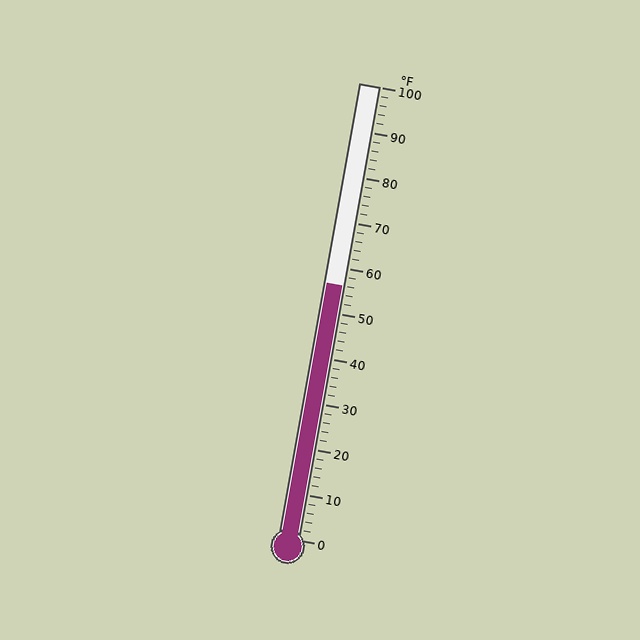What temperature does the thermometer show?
The thermometer shows approximately 56°F.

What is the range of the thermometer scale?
The thermometer scale ranges from 0°F to 100°F.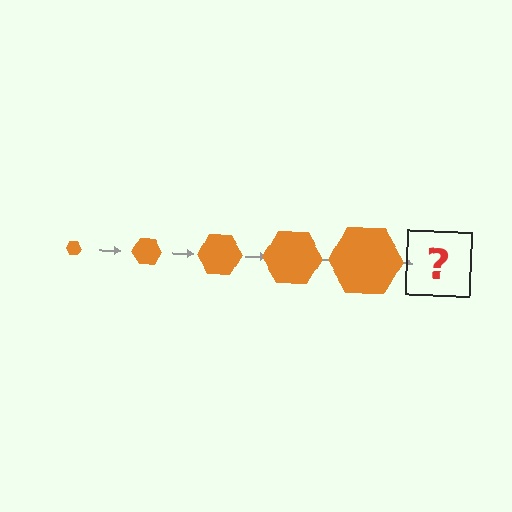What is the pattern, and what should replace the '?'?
The pattern is that the hexagon gets progressively larger each step. The '?' should be an orange hexagon, larger than the previous one.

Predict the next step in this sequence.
The next step is an orange hexagon, larger than the previous one.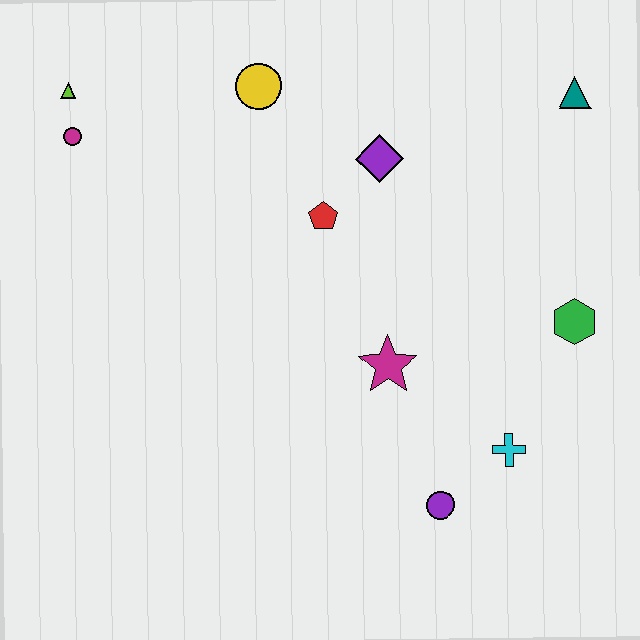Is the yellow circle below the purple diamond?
No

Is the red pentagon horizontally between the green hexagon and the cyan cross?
No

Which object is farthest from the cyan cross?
The lime triangle is farthest from the cyan cross.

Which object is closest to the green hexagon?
The cyan cross is closest to the green hexagon.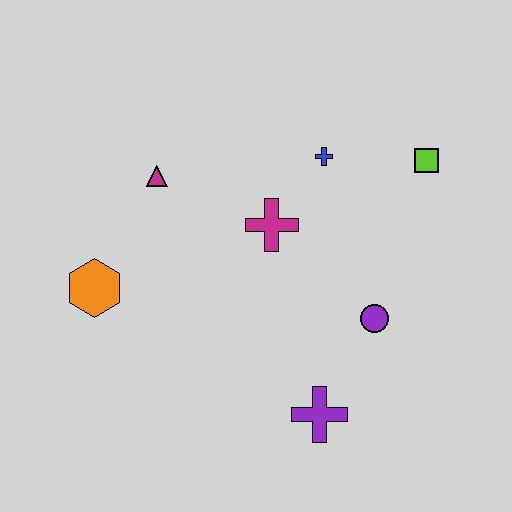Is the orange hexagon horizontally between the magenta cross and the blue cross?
No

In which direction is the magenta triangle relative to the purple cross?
The magenta triangle is above the purple cross.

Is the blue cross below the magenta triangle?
No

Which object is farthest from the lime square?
The orange hexagon is farthest from the lime square.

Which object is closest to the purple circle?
The purple cross is closest to the purple circle.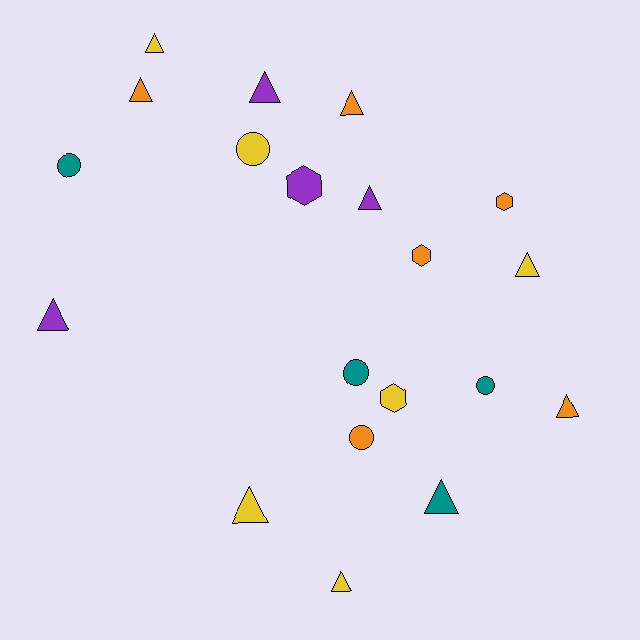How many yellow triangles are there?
There are 4 yellow triangles.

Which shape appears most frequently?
Triangle, with 11 objects.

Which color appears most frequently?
Yellow, with 6 objects.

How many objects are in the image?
There are 20 objects.